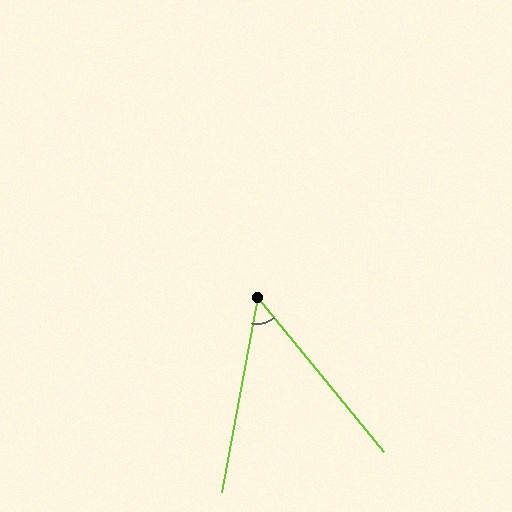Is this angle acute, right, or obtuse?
It is acute.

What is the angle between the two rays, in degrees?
Approximately 50 degrees.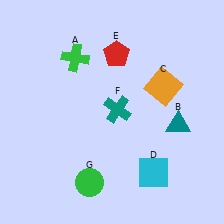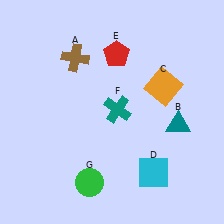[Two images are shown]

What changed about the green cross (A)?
In Image 1, A is green. In Image 2, it changed to brown.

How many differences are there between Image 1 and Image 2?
There is 1 difference between the two images.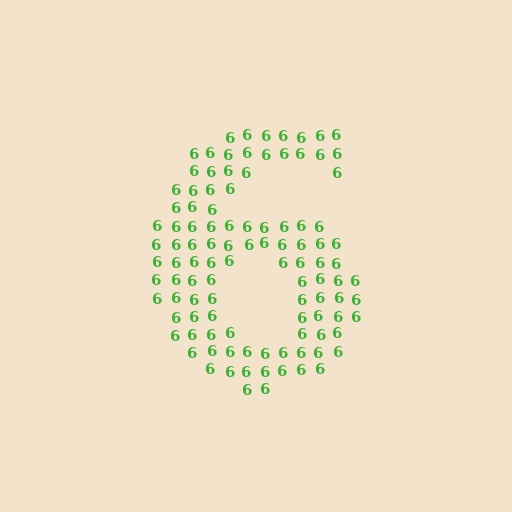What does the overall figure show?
The overall figure shows the digit 6.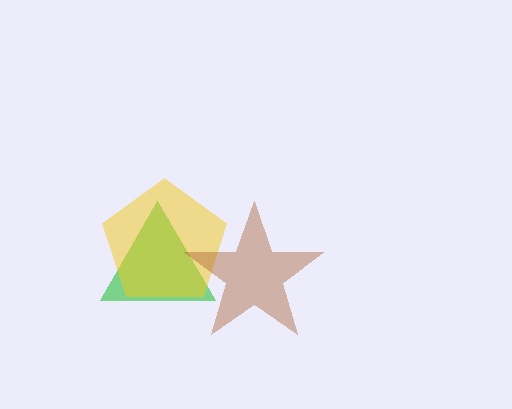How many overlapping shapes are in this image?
There are 3 overlapping shapes in the image.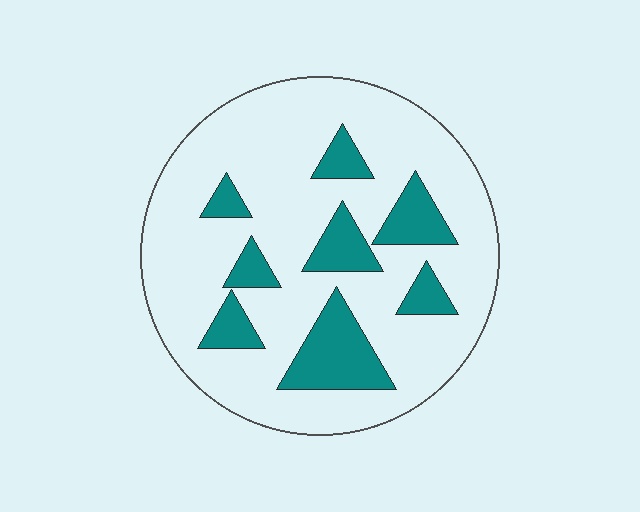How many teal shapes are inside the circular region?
8.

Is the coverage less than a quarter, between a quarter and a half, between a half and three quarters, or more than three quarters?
Less than a quarter.